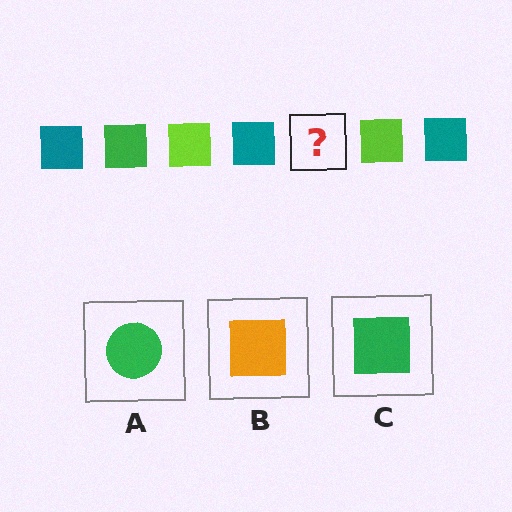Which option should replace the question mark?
Option C.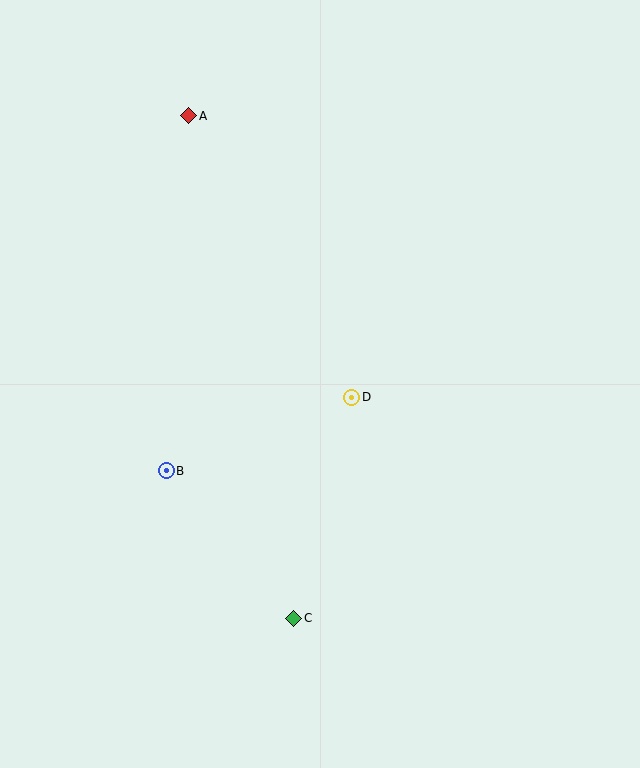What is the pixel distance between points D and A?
The distance between D and A is 326 pixels.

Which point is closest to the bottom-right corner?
Point C is closest to the bottom-right corner.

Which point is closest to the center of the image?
Point D at (352, 397) is closest to the center.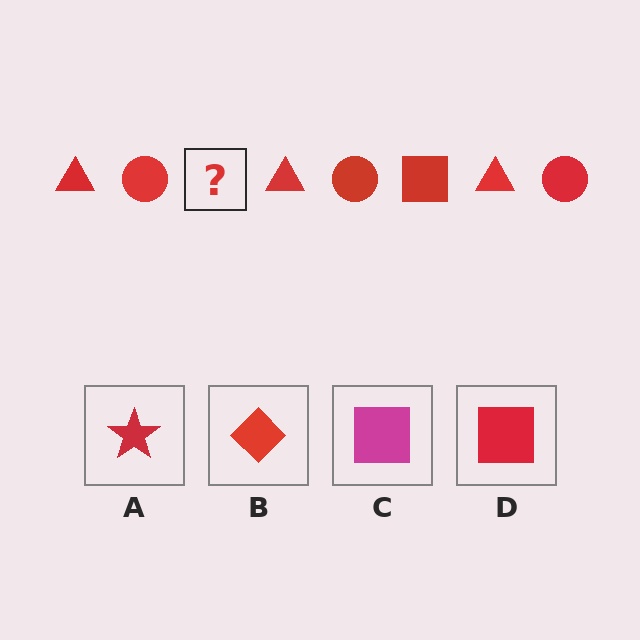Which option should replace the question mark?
Option D.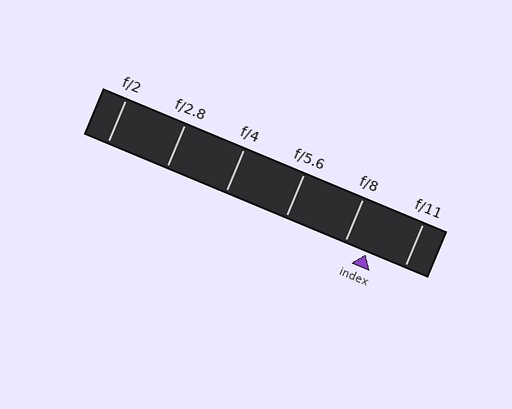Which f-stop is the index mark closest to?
The index mark is closest to f/8.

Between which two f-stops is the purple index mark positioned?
The index mark is between f/8 and f/11.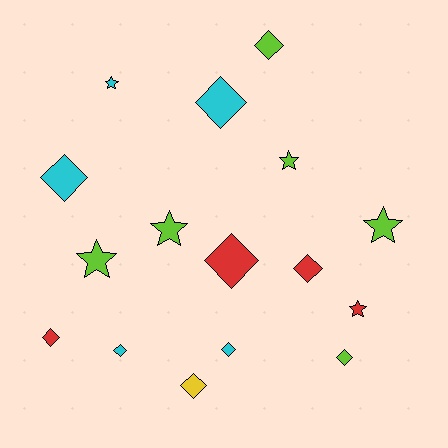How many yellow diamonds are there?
There is 1 yellow diamond.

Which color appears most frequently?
Lime, with 6 objects.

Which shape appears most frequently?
Diamond, with 10 objects.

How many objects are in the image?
There are 16 objects.